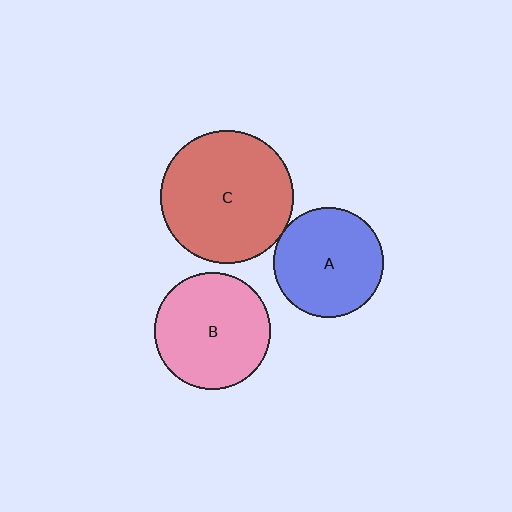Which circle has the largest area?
Circle C (red).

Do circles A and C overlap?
Yes.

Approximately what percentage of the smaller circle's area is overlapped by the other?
Approximately 5%.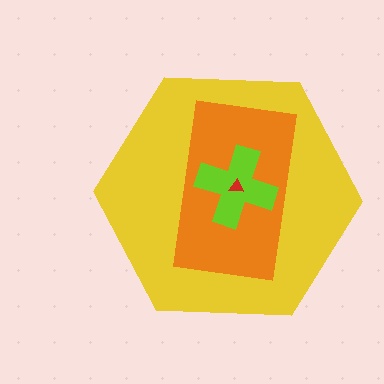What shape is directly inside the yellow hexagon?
The orange rectangle.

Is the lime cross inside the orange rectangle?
Yes.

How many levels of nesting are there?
4.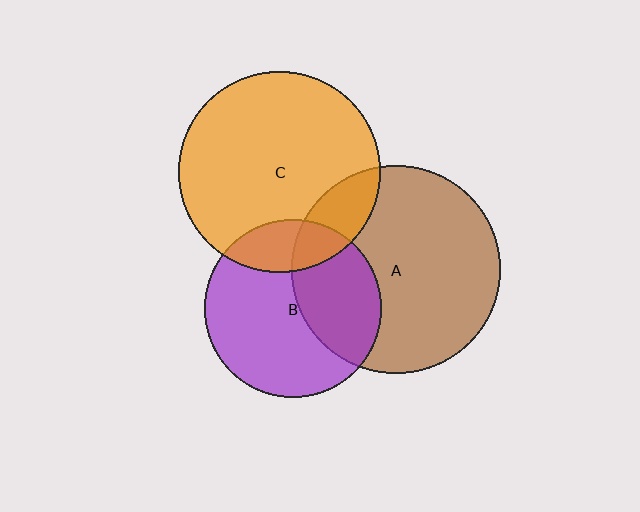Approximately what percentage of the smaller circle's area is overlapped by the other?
Approximately 15%.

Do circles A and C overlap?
Yes.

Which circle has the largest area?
Circle A (brown).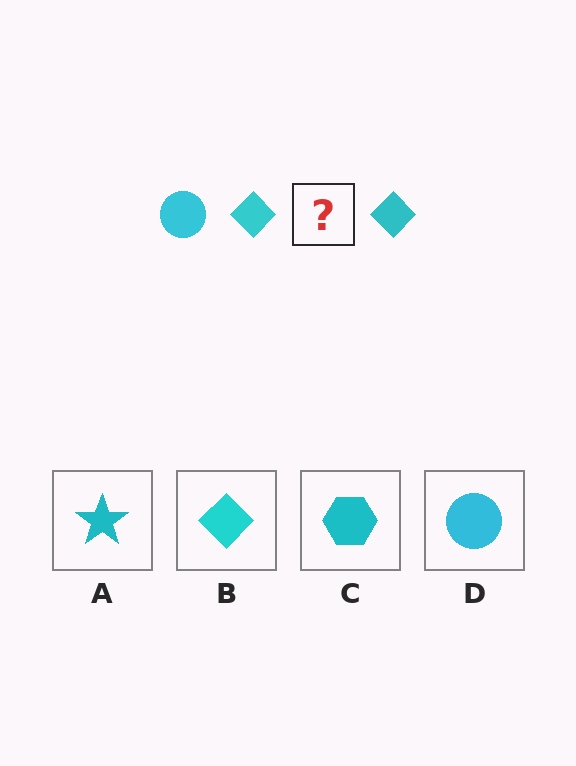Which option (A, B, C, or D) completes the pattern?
D.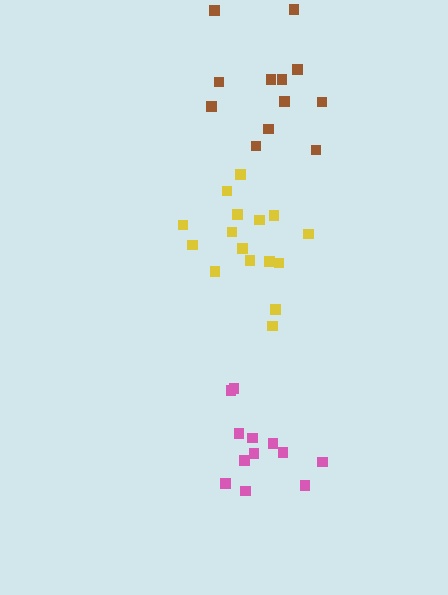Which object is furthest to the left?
The yellow cluster is leftmost.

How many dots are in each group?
Group 1: 16 dots, Group 2: 12 dots, Group 3: 12 dots (40 total).